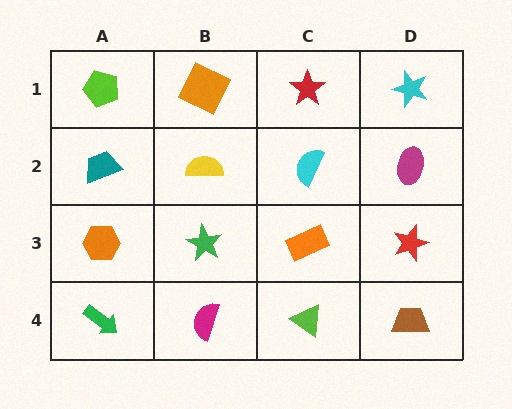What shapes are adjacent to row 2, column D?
A cyan star (row 1, column D), a red star (row 3, column D), a cyan semicircle (row 2, column C).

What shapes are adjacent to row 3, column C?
A cyan semicircle (row 2, column C), a lime triangle (row 4, column C), a green star (row 3, column B), a red star (row 3, column D).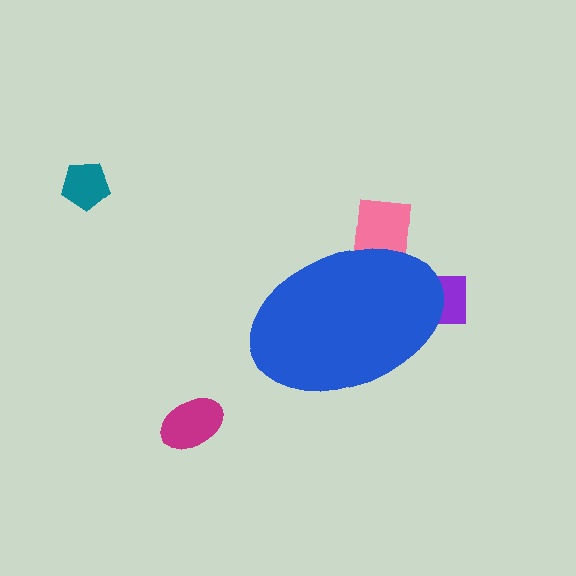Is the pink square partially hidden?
Yes, the pink square is partially hidden behind the blue ellipse.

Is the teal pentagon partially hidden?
No, the teal pentagon is fully visible.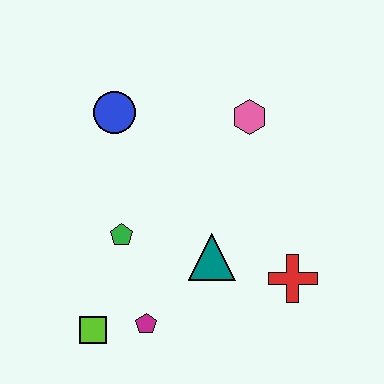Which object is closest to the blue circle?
The green pentagon is closest to the blue circle.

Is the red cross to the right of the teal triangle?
Yes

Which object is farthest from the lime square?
The pink hexagon is farthest from the lime square.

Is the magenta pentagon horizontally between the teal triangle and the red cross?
No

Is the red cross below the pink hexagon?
Yes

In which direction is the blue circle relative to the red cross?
The blue circle is to the left of the red cross.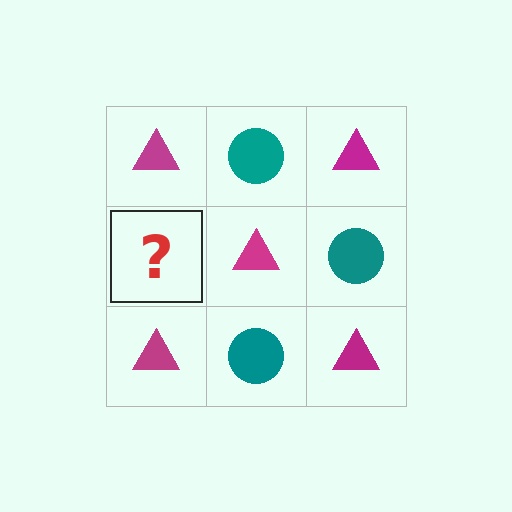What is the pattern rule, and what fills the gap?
The rule is that it alternates magenta triangle and teal circle in a checkerboard pattern. The gap should be filled with a teal circle.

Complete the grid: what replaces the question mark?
The question mark should be replaced with a teal circle.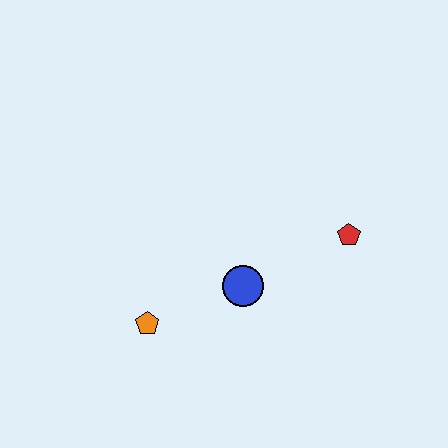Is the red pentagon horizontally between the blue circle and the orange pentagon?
No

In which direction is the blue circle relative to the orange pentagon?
The blue circle is to the right of the orange pentagon.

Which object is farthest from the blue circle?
The red pentagon is farthest from the blue circle.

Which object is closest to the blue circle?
The orange pentagon is closest to the blue circle.